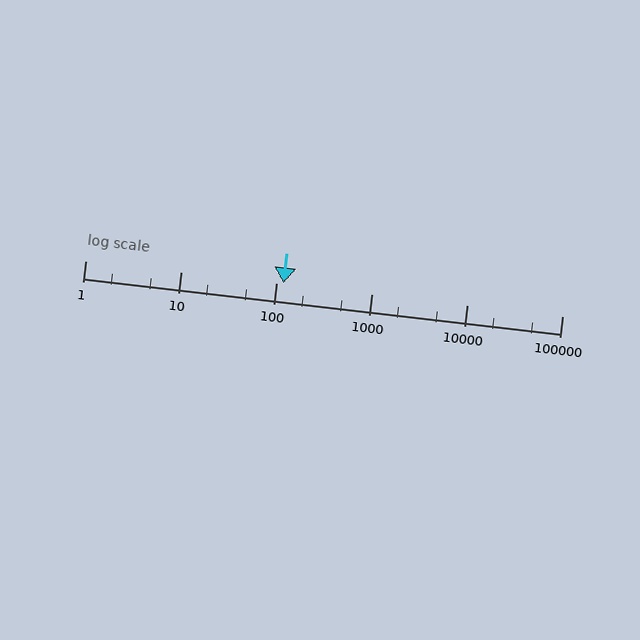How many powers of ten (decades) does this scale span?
The scale spans 5 decades, from 1 to 100000.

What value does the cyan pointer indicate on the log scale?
The pointer indicates approximately 120.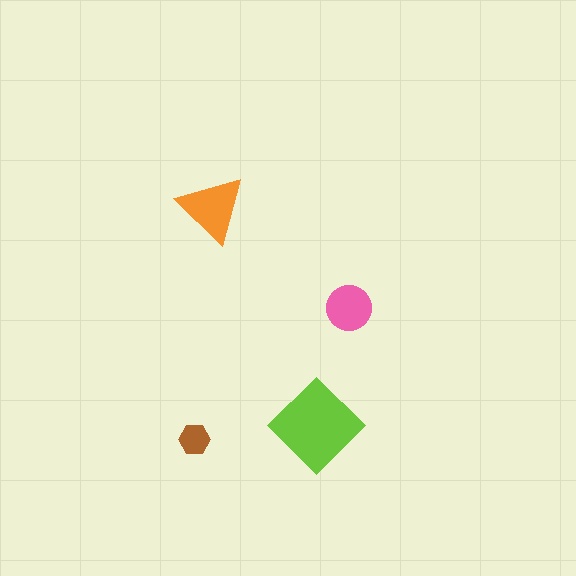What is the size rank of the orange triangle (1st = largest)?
2nd.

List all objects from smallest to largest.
The brown hexagon, the pink circle, the orange triangle, the lime diamond.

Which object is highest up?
The orange triangle is topmost.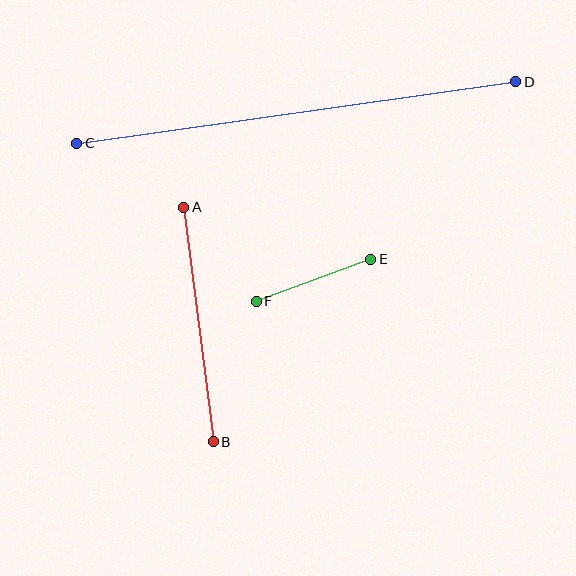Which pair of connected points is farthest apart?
Points C and D are farthest apart.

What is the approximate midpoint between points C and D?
The midpoint is at approximately (296, 113) pixels.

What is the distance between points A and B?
The distance is approximately 236 pixels.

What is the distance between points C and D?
The distance is approximately 443 pixels.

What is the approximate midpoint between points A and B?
The midpoint is at approximately (198, 325) pixels.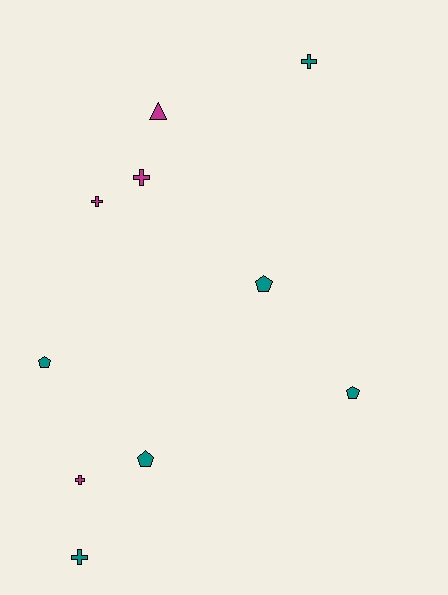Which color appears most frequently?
Teal, with 6 objects.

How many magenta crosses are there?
There are 3 magenta crosses.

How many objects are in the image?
There are 10 objects.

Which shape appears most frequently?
Cross, with 5 objects.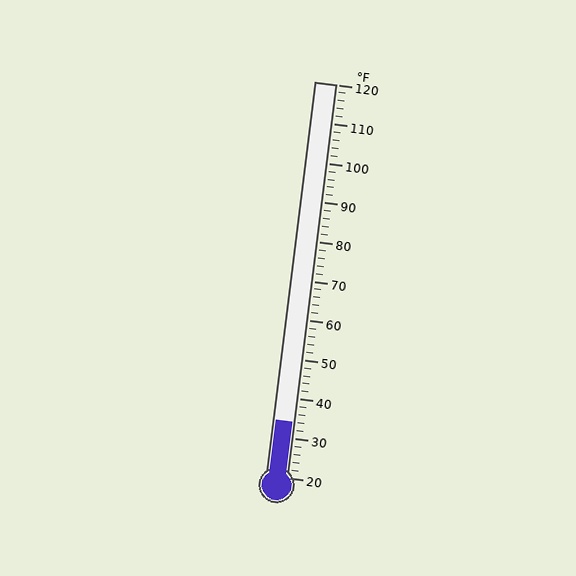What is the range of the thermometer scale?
The thermometer scale ranges from 20°F to 120°F.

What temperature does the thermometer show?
The thermometer shows approximately 34°F.